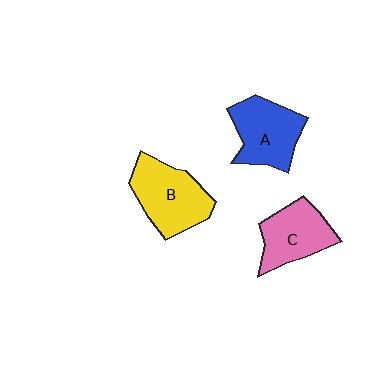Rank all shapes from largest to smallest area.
From largest to smallest: B (yellow), A (blue), C (pink).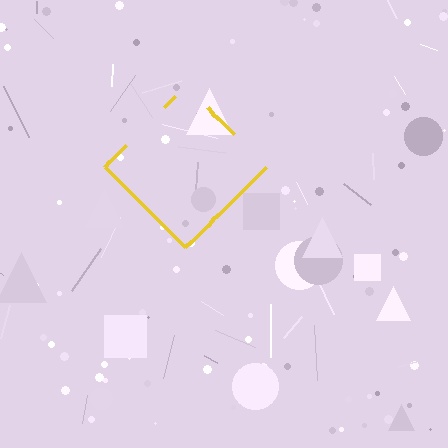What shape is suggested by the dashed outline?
The dashed outline suggests a diamond.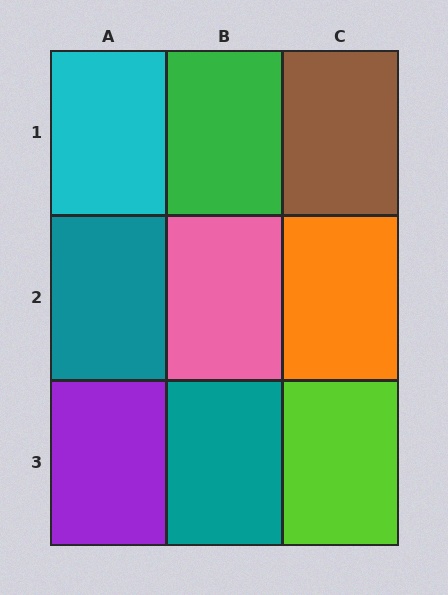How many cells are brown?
1 cell is brown.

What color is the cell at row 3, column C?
Lime.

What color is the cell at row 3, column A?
Purple.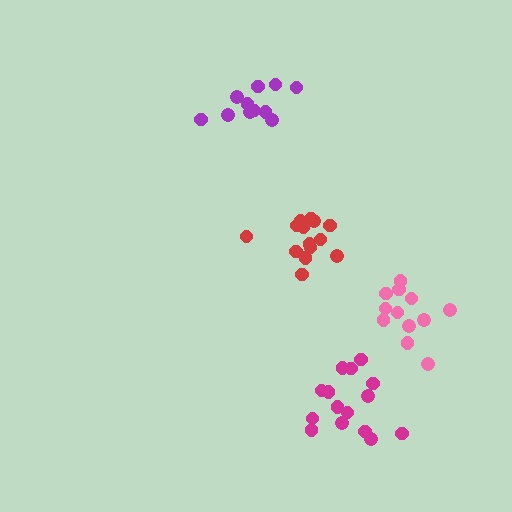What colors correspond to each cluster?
The clusters are colored: red, purple, magenta, pink.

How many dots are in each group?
Group 1: 14 dots, Group 2: 11 dots, Group 3: 15 dots, Group 4: 12 dots (52 total).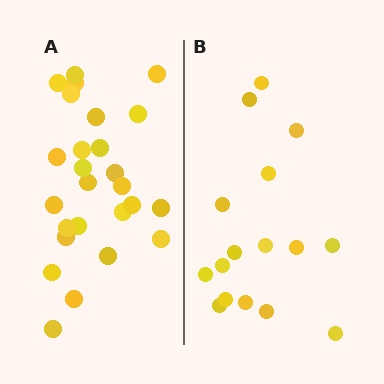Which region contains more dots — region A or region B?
Region A (the left region) has more dots.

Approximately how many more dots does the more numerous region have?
Region A has roughly 10 or so more dots than region B.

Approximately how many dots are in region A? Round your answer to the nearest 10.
About 30 dots. (The exact count is 26, which rounds to 30.)